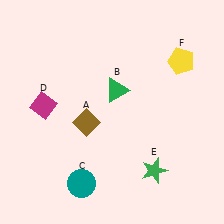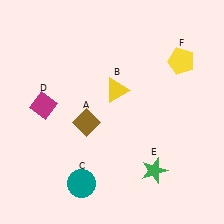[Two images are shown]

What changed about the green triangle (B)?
In Image 1, B is green. In Image 2, it changed to yellow.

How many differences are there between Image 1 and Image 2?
There is 1 difference between the two images.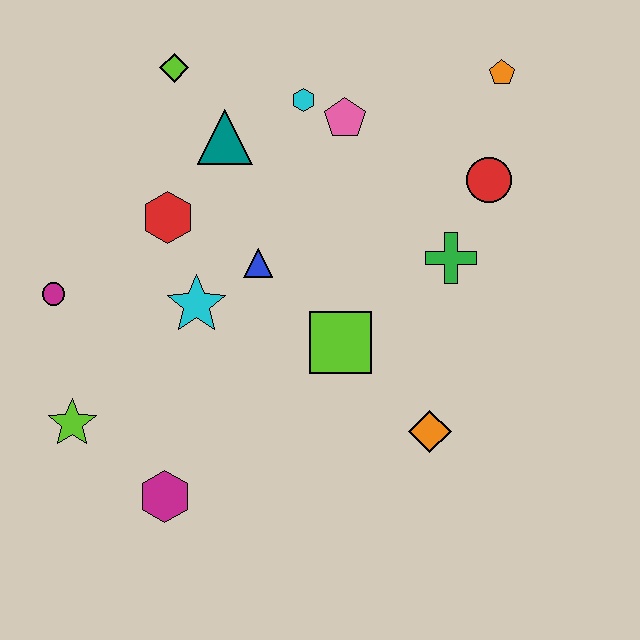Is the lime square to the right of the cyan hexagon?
Yes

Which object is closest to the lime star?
The magenta hexagon is closest to the lime star.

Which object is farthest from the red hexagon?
The orange pentagon is farthest from the red hexagon.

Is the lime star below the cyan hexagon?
Yes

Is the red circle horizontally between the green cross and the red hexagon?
No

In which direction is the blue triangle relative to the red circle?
The blue triangle is to the left of the red circle.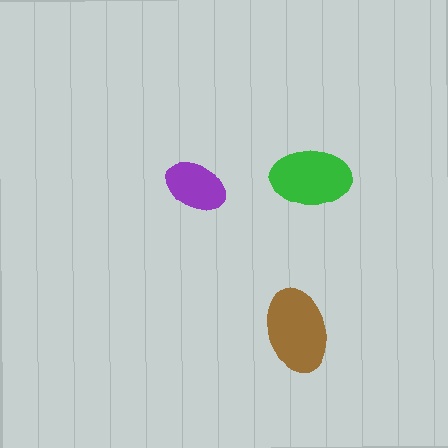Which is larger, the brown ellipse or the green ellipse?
The brown one.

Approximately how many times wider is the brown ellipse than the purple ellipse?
About 1.5 times wider.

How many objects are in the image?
There are 3 objects in the image.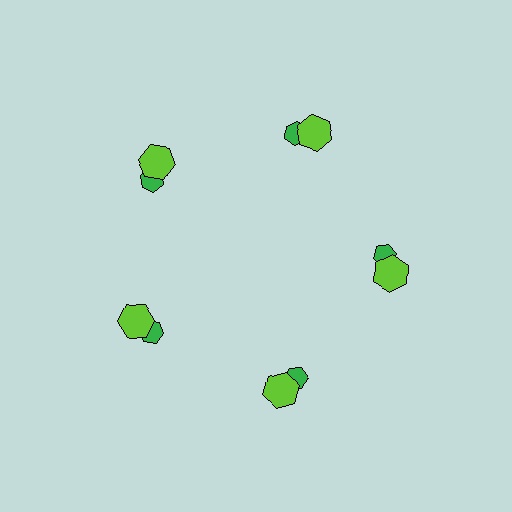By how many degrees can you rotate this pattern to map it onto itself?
The pattern maps onto itself every 72 degrees of rotation.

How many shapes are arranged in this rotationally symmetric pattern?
There are 10 shapes, arranged in 5 groups of 2.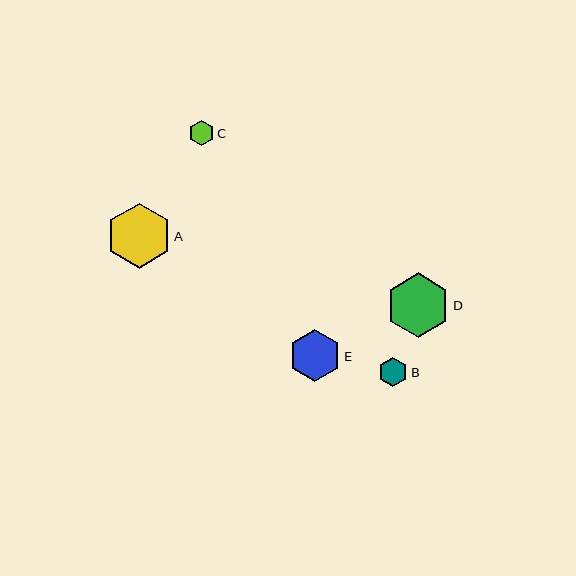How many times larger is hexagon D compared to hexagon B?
Hexagon D is approximately 2.2 times the size of hexagon B.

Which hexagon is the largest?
Hexagon A is the largest with a size of approximately 65 pixels.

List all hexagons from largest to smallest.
From largest to smallest: A, D, E, B, C.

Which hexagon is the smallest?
Hexagon C is the smallest with a size of approximately 26 pixels.